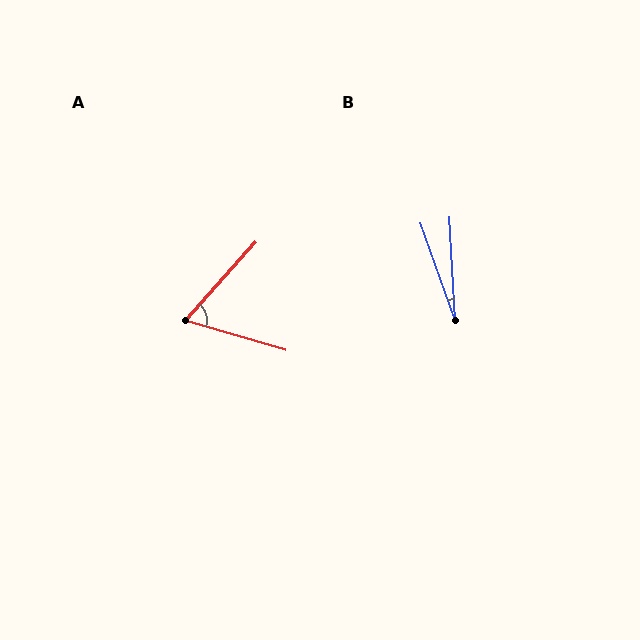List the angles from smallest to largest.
B (16°), A (64°).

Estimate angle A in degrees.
Approximately 64 degrees.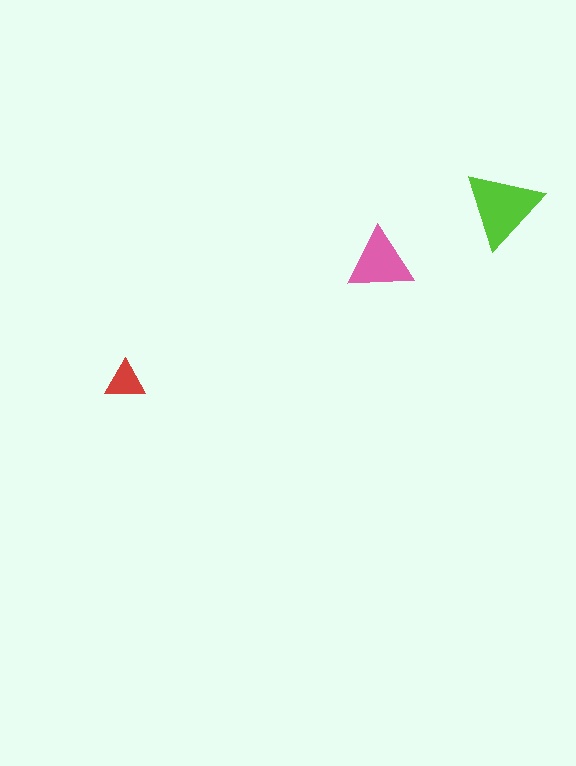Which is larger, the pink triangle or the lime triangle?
The lime one.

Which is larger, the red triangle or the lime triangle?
The lime one.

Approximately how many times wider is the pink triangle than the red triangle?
About 1.5 times wider.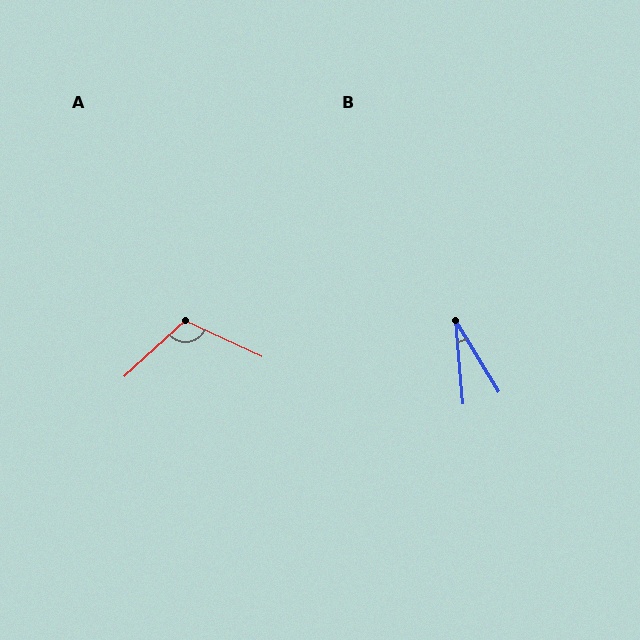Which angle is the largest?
A, at approximately 113 degrees.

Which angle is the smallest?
B, at approximately 27 degrees.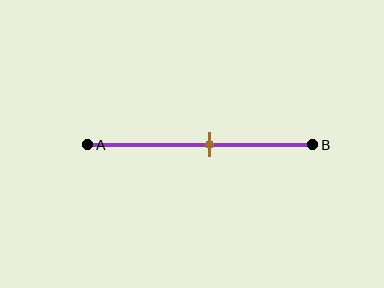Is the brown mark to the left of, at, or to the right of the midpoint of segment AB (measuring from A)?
The brown mark is to the right of the midpoint of segment AB.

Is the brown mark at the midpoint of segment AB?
No, the mark is at about 55% from A, not at the 50% midpoint.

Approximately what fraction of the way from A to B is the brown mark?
The brown mark is approximately 55% of the way from A to B.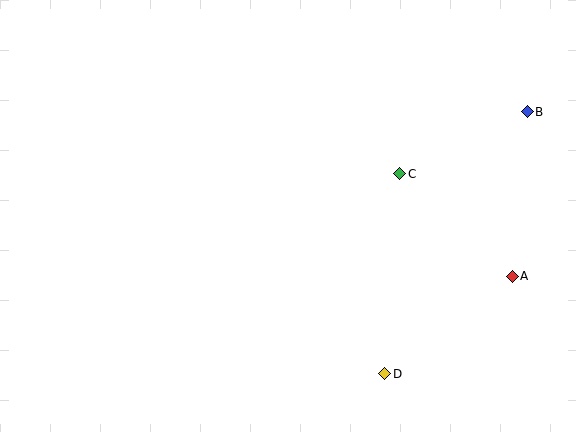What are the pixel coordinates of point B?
Point B is at (527, 112).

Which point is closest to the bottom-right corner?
Point A is closest to the bottom-right corner.